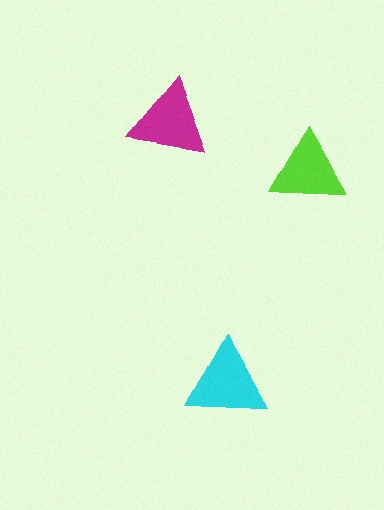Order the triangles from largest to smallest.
the cyan one, the magenta one, the lime one.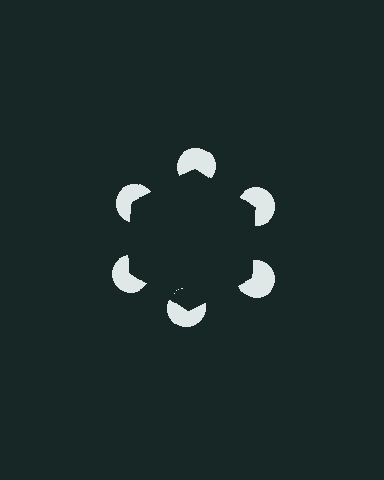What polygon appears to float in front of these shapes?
An illusory hexagon — its edges are inferred from the aligned wedge cuts in the pac-man discs, not physically drawn.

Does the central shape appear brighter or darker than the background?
It typically appears slightly darker than the background, even though no actual brightness change is drawn.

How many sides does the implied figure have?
6 sides.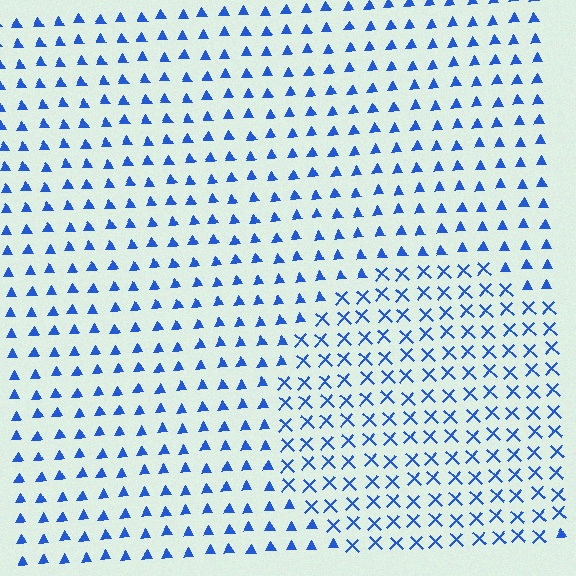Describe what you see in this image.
The image is filled with small blue elements arranged in a uniform grid. A circle-shaped region contains X marks, while the surrounding area contains triangles. The boundary is defined purely by the change in element shape.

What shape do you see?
I see a circle.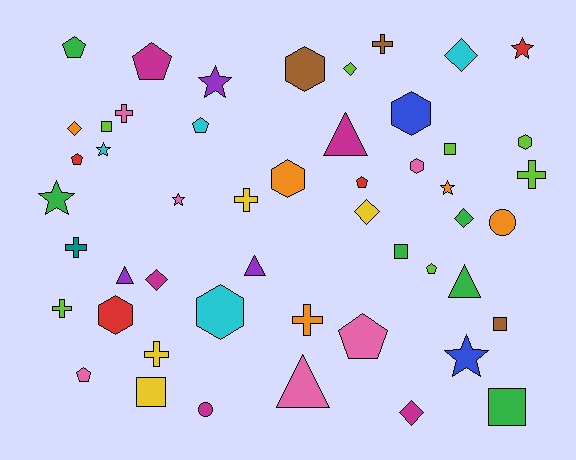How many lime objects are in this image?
There are 7 lime objects.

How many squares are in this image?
There are 6 squares.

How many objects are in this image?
There are 50 objects.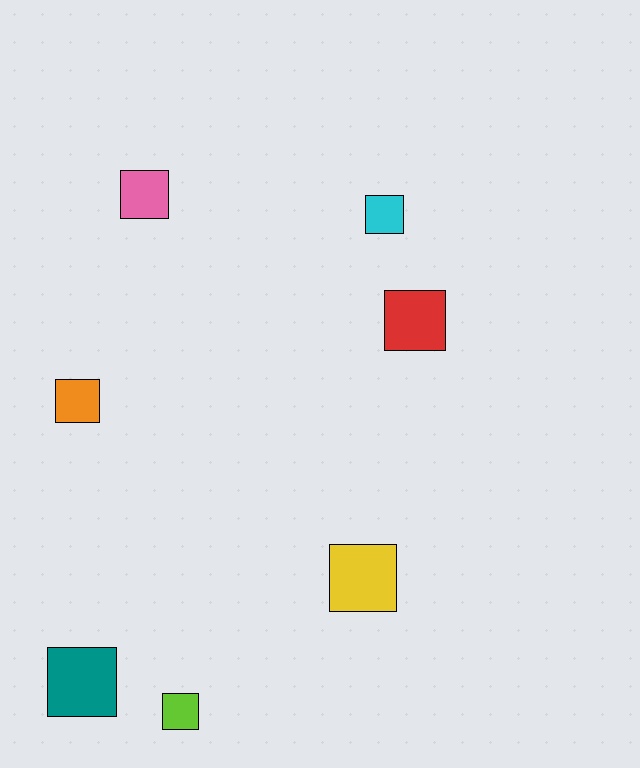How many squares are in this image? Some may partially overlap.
There are 7 squares.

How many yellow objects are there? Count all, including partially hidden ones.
There is 1 yellow object.